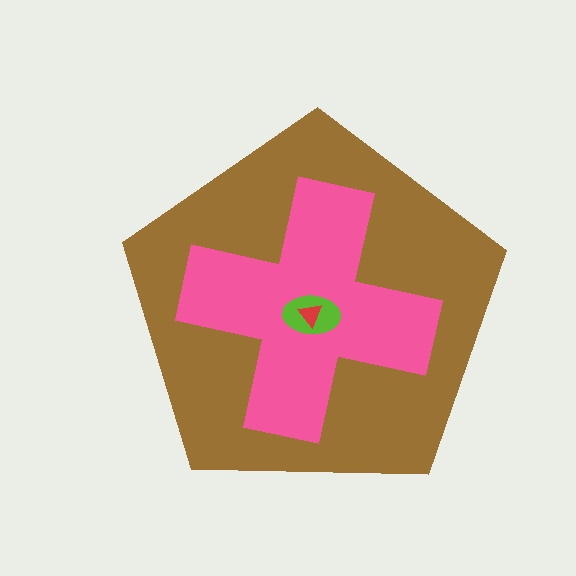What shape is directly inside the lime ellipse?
The red triangle.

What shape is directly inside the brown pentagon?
The pink cross.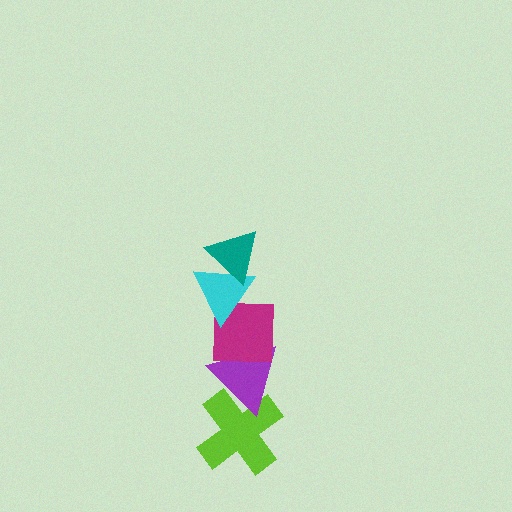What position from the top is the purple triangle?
The purple triangle is 4th from the top.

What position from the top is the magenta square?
The magenta square is 3rd from the top.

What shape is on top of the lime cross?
The purple triangle is on top of the lime cross.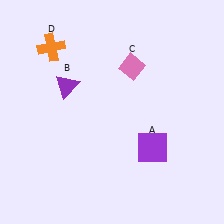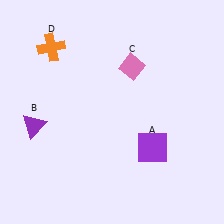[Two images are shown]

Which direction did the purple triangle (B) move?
The purple triangle (B) moved down.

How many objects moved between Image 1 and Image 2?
1 object moved between the two images.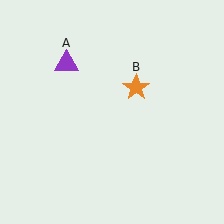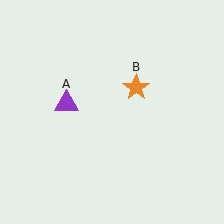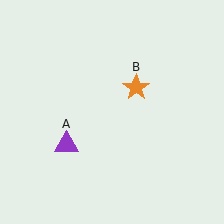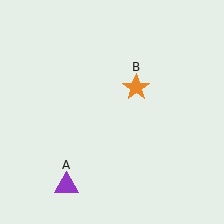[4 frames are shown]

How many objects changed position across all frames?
1 object changed position: purple triangle (object A).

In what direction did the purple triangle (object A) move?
The purple triangle (object A) moved down.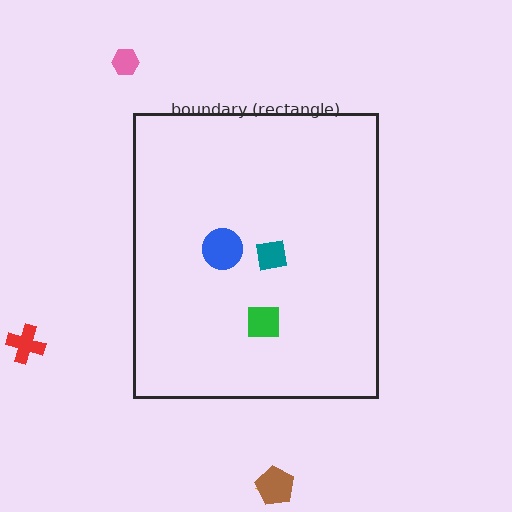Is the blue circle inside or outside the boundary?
Inside.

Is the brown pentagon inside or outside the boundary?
Outside.